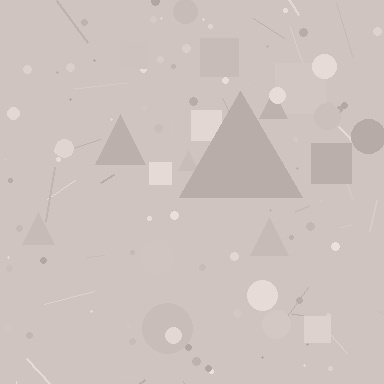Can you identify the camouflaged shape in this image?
The camouflaged shape is a triangle.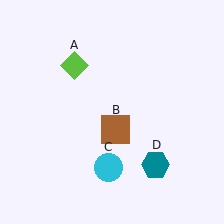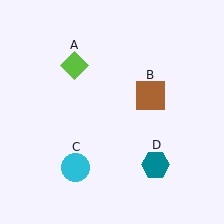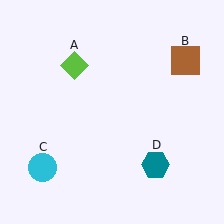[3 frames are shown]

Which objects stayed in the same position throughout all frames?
Lime diamond (object A) and teal hexagon (object D) remained stationary.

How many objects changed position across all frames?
2 objects changed position: brown square (object B), cyan circle (object C).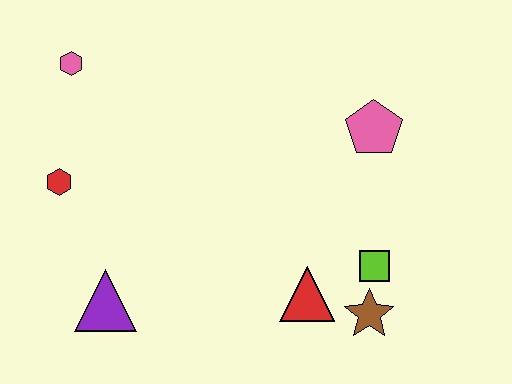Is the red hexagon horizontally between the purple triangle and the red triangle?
No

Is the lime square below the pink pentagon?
Yes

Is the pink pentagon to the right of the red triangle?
Yes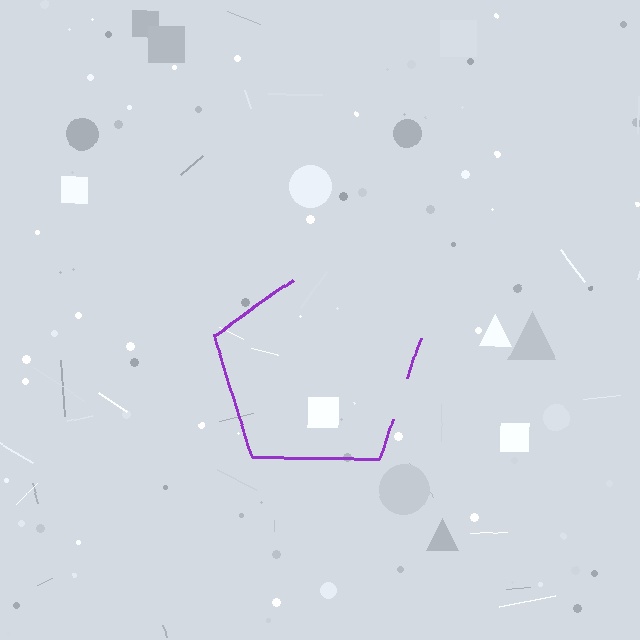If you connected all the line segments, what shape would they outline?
They would outline a pentagon.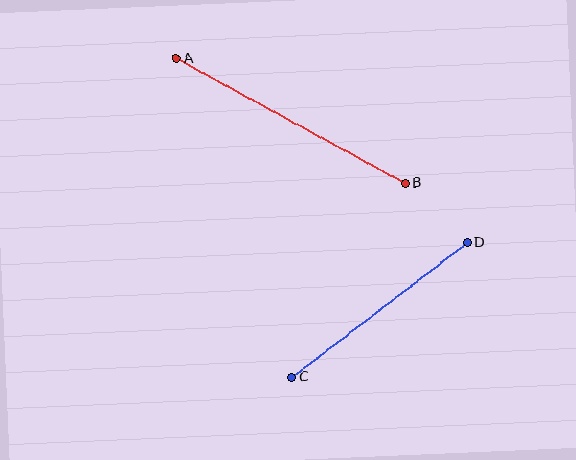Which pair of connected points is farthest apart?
Points A and B are farthest apart.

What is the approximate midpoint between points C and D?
The midpoint is at approximately (379, 310) pixels.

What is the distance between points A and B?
The distance is approximately 261 pixels.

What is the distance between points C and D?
The distance is approximately 220 pixels.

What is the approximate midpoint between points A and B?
The midpoint is at approximately (291, 121) pixels.